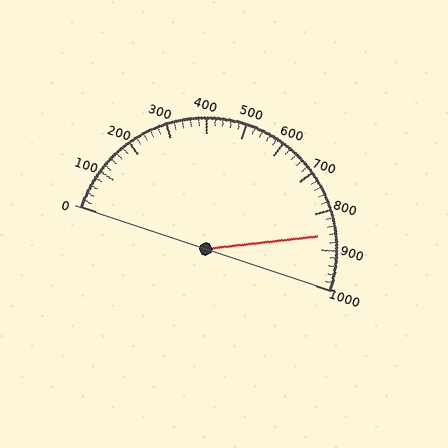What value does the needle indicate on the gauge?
The needle indicates approximately 860.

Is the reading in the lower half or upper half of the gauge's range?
The reading is in the upper half of the range (0 to 1000).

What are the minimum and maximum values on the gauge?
The gauge ranges from 0 to 1000.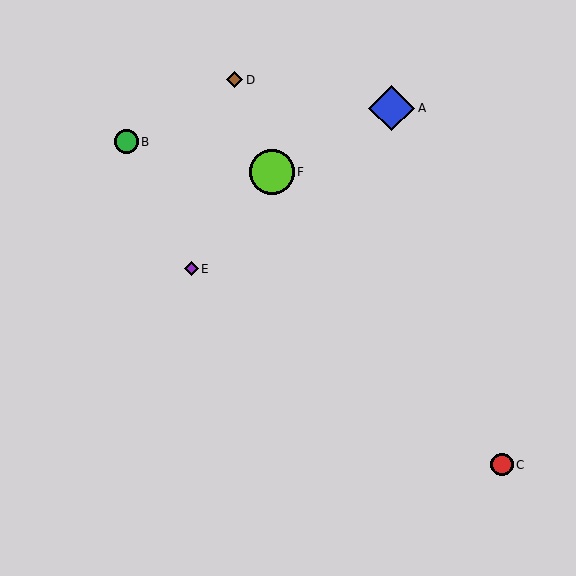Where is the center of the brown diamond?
The center of the brown diamond is at (234, 80).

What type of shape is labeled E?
Shape E is a purple diamond.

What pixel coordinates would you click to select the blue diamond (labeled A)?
Click at (392, 108) to select the blue diamond A.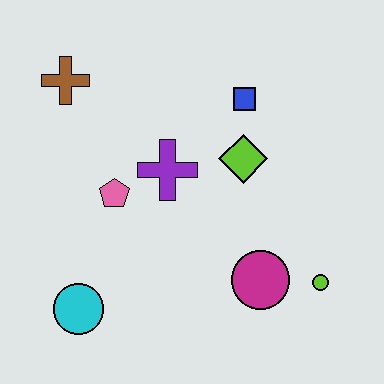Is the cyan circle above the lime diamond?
No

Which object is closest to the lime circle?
The magenta circle is closest to the lime circle.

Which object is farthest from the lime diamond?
The cyan circle is farthest from the lime diamond.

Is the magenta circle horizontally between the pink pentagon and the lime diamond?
No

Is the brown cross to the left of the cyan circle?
Yes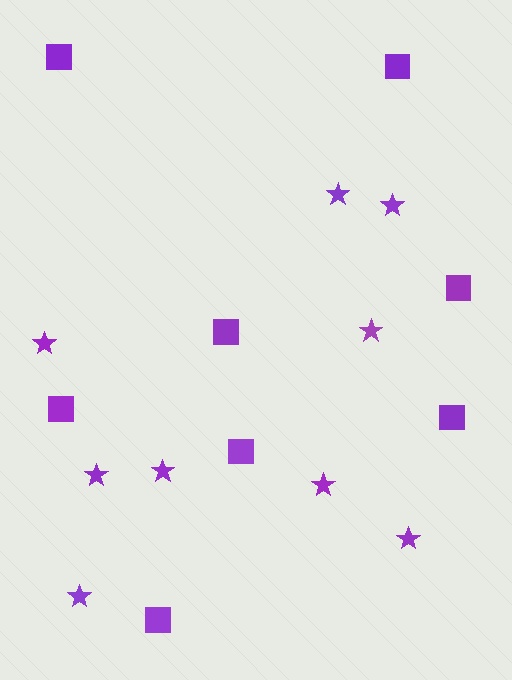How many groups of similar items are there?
There are 2 groups: one group of squares (8) and one group of stars (9).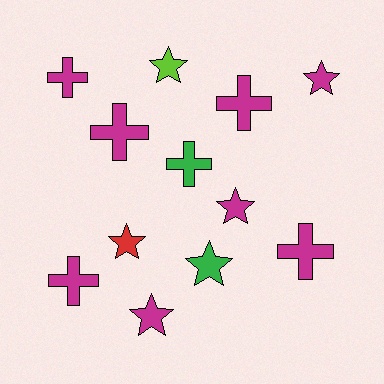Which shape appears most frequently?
Cross, with 6 objects.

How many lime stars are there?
There is 1 lime star.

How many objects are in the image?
There are 12 objects.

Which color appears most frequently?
Magenta, with 8 objects.